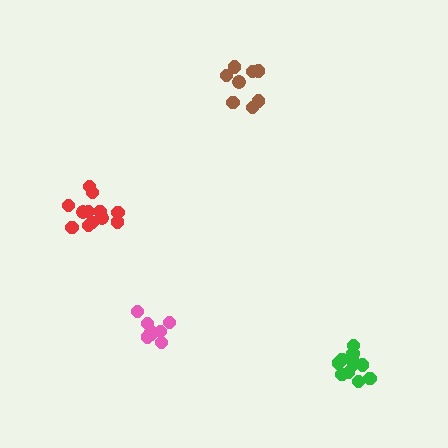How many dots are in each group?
Group 1: 11 dots, Group 2: 8 dots, Group 3: 8 dots, Group 4: 13 dots (40 total).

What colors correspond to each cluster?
The clusters are colored: green, pink, brown, red.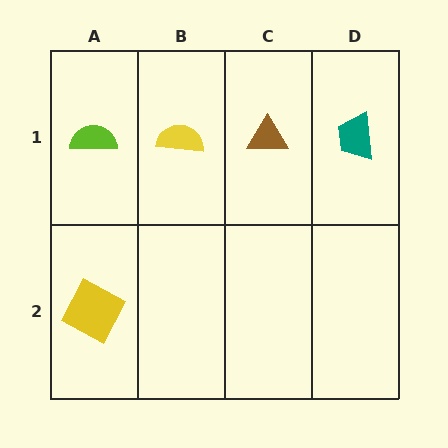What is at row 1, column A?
A lime semicircle.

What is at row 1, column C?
A brown triangle.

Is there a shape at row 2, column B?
No, that cell is empty.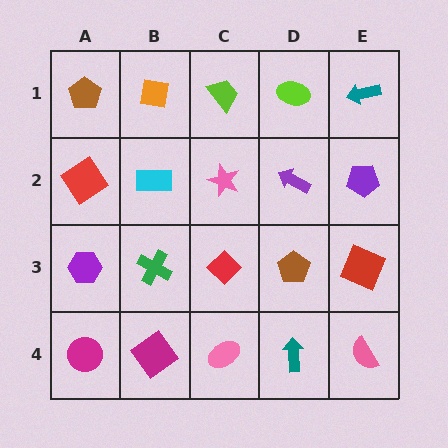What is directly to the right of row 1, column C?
A lime ellipse.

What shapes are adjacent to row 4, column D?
A brown pentagon (row 3, column D), a pink ellipse (row 4, column C), a pink semicircle (row 4, column E).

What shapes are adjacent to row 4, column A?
A purple hexagon (row 3, column A), a magenta diamond (row 4, column B).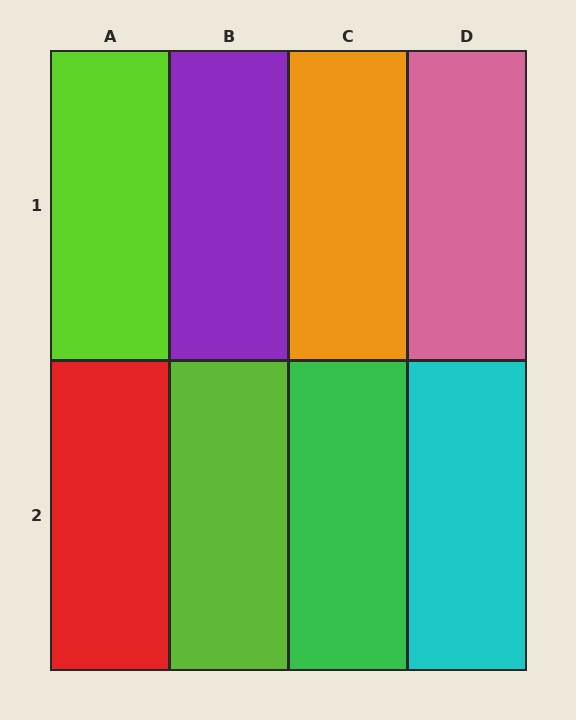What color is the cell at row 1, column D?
Pink.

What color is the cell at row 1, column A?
Lime.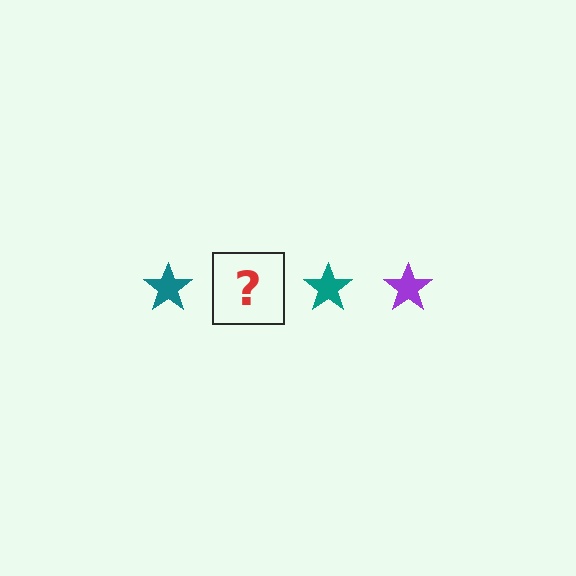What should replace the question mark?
The question mark should be replaced with a purple star.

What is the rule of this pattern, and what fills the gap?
The rule is that the pattern cycles through teal, purple stars. The gap should be filled with a purple star.